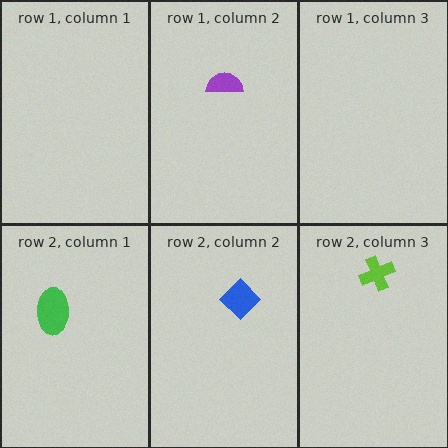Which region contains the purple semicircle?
The row 1, column 2 region.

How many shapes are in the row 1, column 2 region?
1.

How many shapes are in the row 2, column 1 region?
1.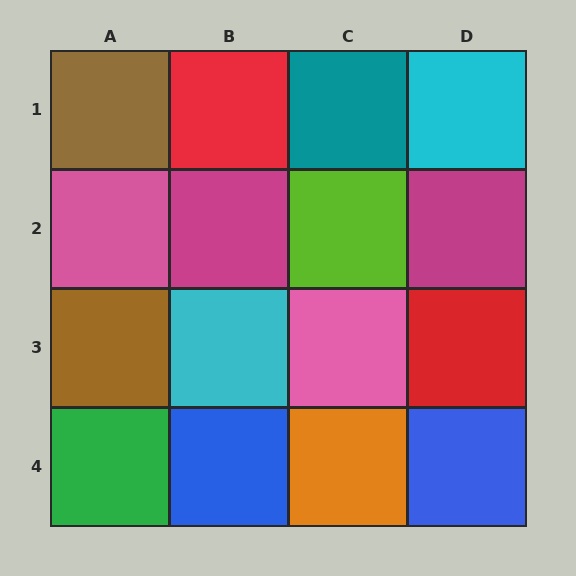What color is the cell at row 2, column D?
Magenta.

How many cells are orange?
1 cell is orange.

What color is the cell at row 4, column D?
Blue.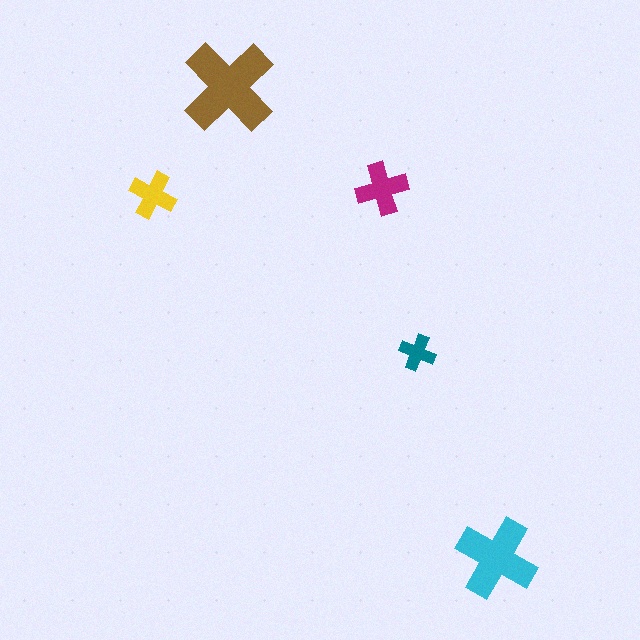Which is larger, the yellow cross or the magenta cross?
The magenta one.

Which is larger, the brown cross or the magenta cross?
The brown one.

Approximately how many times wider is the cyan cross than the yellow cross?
About 1.5 times wider.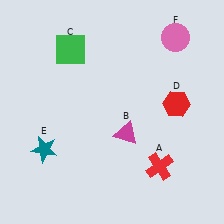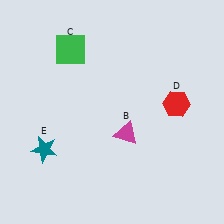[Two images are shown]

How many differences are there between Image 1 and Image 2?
There are 2 differences between the two images.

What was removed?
The pink circle (F), the red cross (A) were removed in Image 2.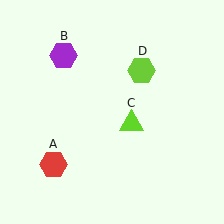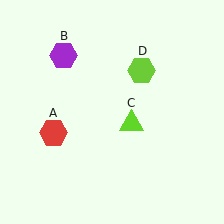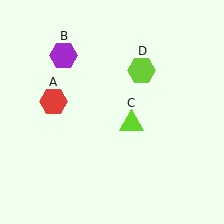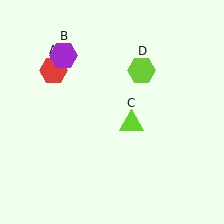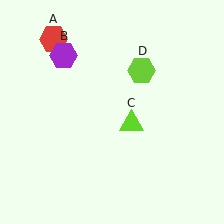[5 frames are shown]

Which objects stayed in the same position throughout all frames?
Purple hexagon (object B) and lime triangle (object C) and lime hexagon (object D) remained stationary.